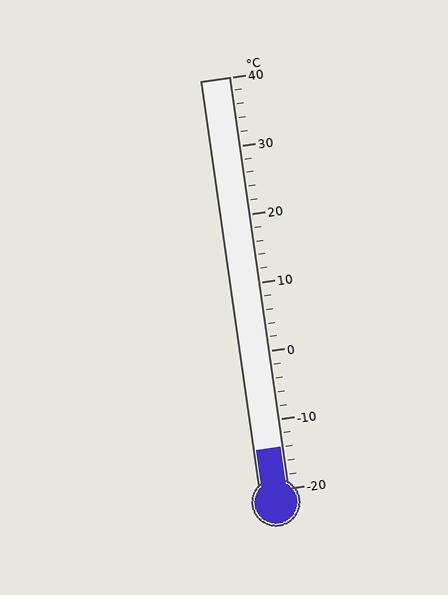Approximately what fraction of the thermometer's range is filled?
The thermometer is filled to approximately 10% of its range.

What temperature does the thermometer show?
The thermometer shows approximately -14°C.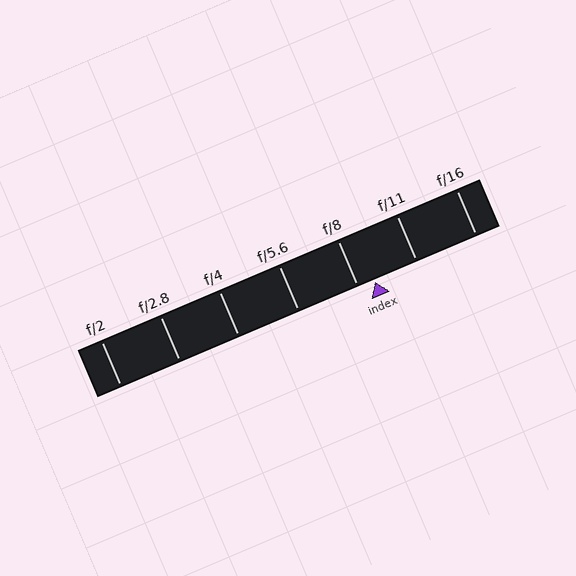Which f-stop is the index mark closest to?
The index mark is closest to f/8.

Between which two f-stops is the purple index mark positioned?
The index mark is between f/8 and f/11.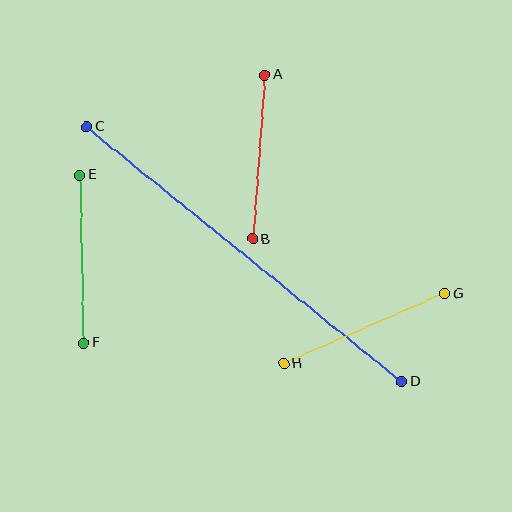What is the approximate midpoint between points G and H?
The midpoint is at approximately (365, 329) pixels.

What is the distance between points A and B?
The distance is approximately 164 pixels.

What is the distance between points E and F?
The distance is approximately 168 pixels.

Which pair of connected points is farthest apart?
Points C and D are farthest apart.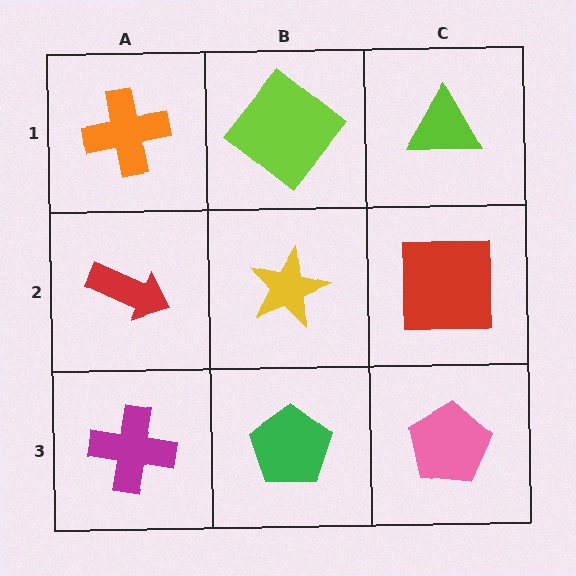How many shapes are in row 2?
3 shapes.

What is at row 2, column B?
A yellow star.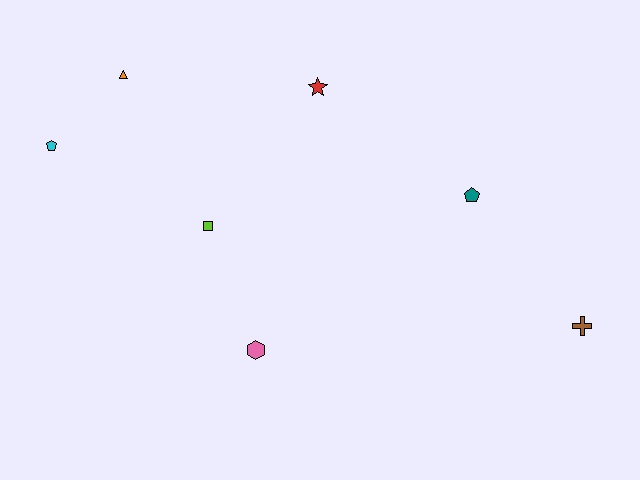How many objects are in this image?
There are 7 objects.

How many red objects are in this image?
There is 1 red object.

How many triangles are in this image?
There is 1 triangle.